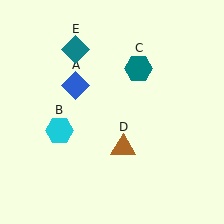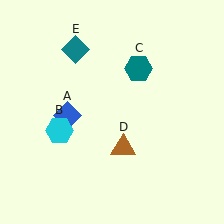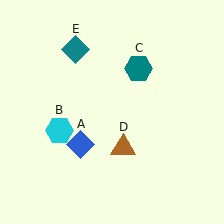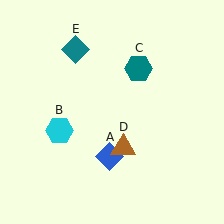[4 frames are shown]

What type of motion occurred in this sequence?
The blue diamond (object A) rotated counterclockwise around the center of the scene.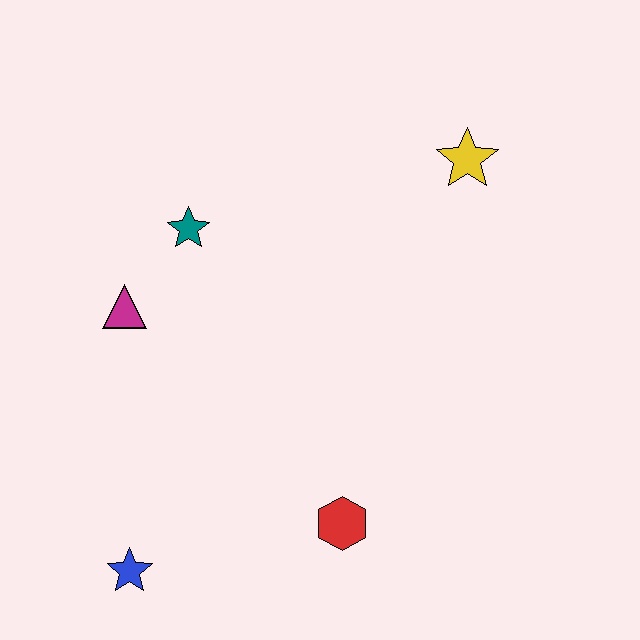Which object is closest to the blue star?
The red hexagon is closest to the blue star.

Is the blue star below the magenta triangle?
Yes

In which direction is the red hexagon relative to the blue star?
The red hexagon is to the right of the blue star.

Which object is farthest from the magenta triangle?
The yellow star is farthest from the magenta triangle.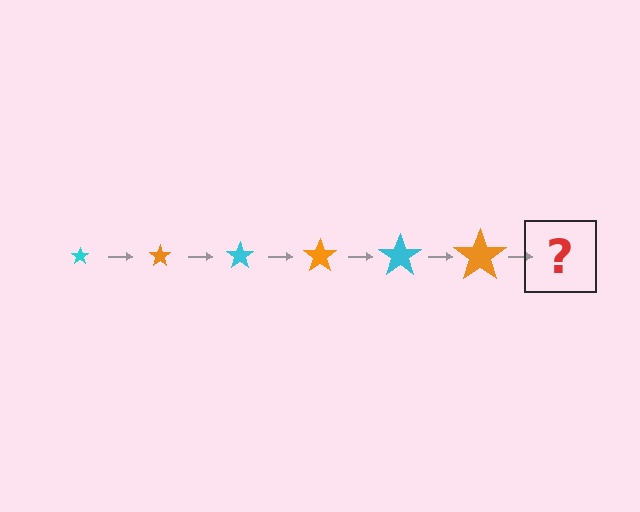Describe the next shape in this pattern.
It should be a cyan star, larger than the previous one.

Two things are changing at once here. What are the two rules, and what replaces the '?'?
The two rules are that the star grows larger each step and the color cycles through cyan and orange. The '?' should be a cyan star, larger than the previous one.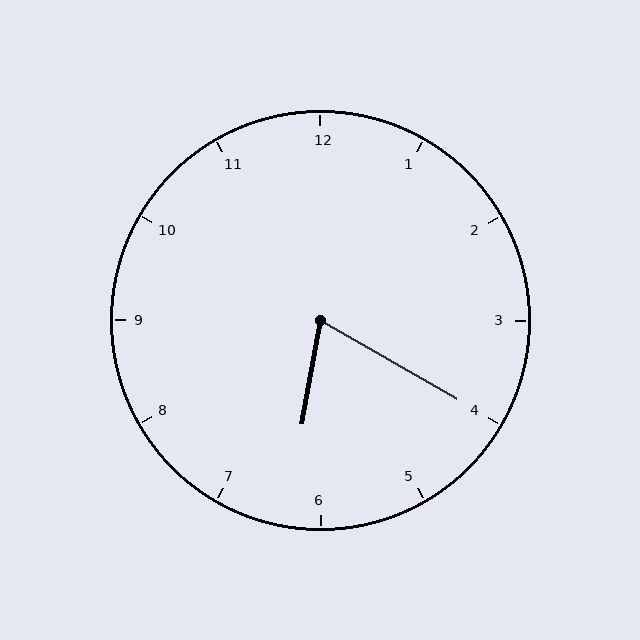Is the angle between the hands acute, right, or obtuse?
It is acute.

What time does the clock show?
6:20.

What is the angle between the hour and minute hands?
Approximately 70 degrees.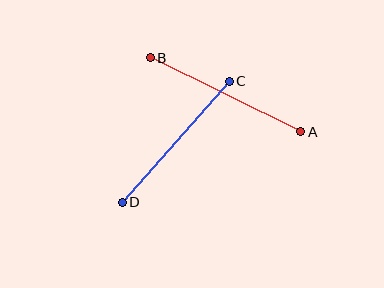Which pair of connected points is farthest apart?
Points A and B are farthest apart.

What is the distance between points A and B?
The distance is approximately 168 pixels.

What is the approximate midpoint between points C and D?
The midpoint is at approximately (176, 142) pixels.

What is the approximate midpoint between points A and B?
The midpoint is at approximately (225, 95) pixels.